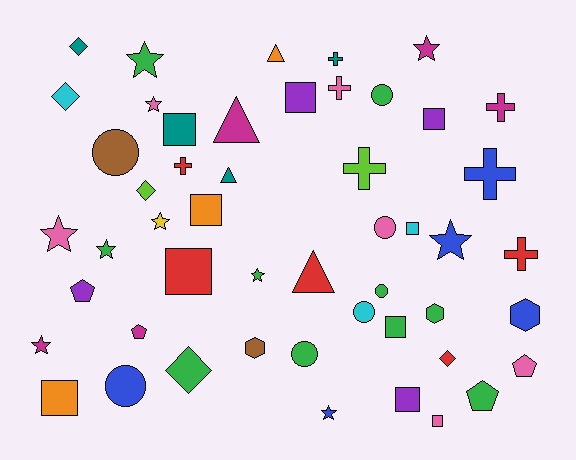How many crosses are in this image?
There are 7 crosses.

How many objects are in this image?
There are 50 objects.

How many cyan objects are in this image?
There are 3 cyan objects.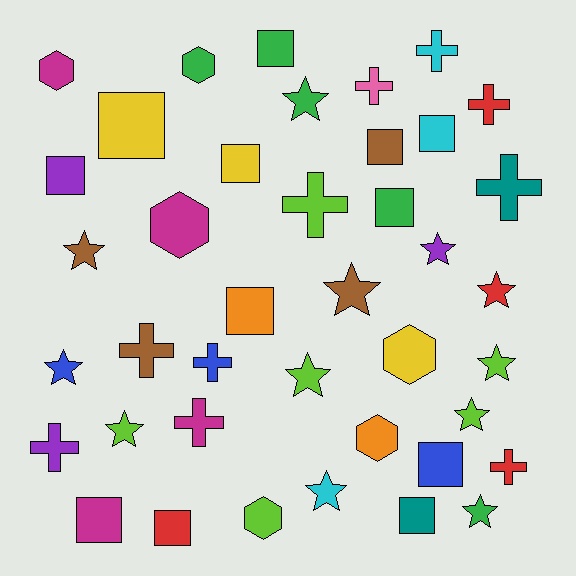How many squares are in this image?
There are 12 squares.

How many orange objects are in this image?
There are 2 orange objects.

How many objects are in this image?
There are 40 objects.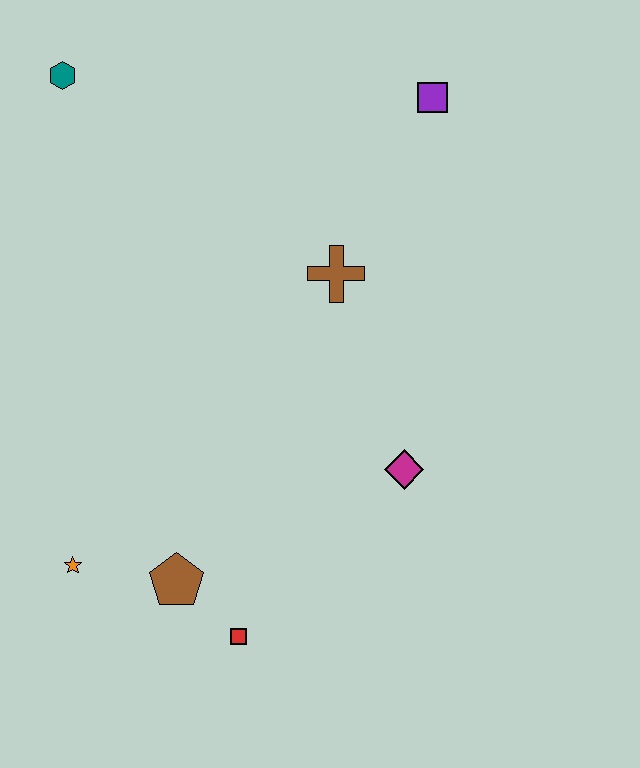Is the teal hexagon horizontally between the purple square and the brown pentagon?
No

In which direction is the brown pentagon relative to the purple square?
The brown pentagon is below the purple square.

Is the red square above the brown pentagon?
No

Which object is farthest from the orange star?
The purple square is farthest from the orange star.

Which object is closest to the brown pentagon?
The red square is closest to the brown pentagon.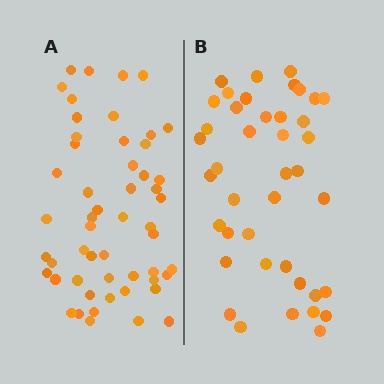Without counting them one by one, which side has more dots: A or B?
Region A (the left region) has more dots.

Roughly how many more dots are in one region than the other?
Region A has roughly 12 or so more dots than region B.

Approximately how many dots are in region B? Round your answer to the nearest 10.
About 40 dots. (The exact count is 41, which rounds to 40.)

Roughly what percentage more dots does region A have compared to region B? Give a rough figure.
About 30% more.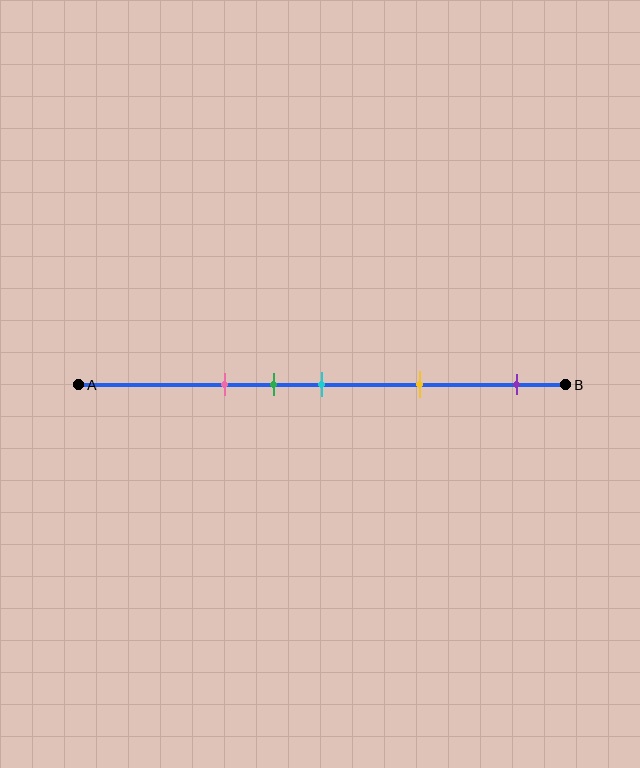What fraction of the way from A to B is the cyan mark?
The cyan mark is approximately 50% (0.5) of the way from A to B.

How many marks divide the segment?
There are 5 marks dividing the segment.